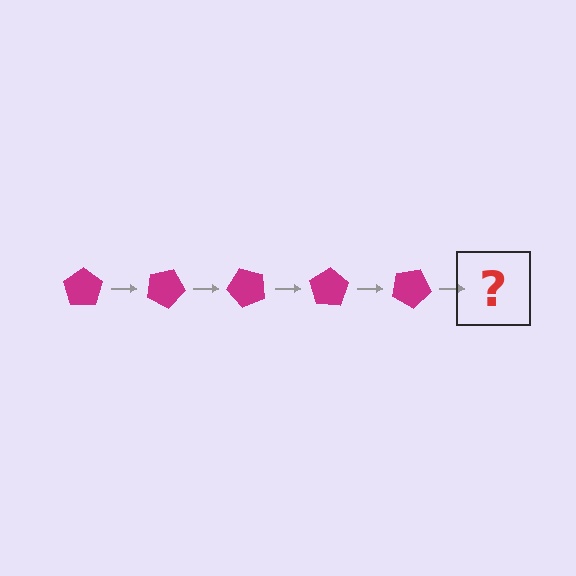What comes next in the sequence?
The next element should be a magenta pentagon rotated 125 degrees.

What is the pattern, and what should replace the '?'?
The pattern is that the pentagon rotates 25 degrees each step. The '?' should be a magenta pentagon rotated 125 degrees.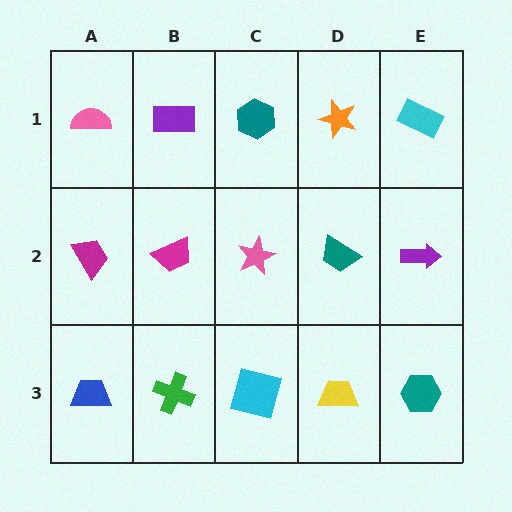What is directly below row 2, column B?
A green cross.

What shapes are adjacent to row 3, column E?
A purple arrow (row 2, column E), a yellow trapezoid (row 3, column D).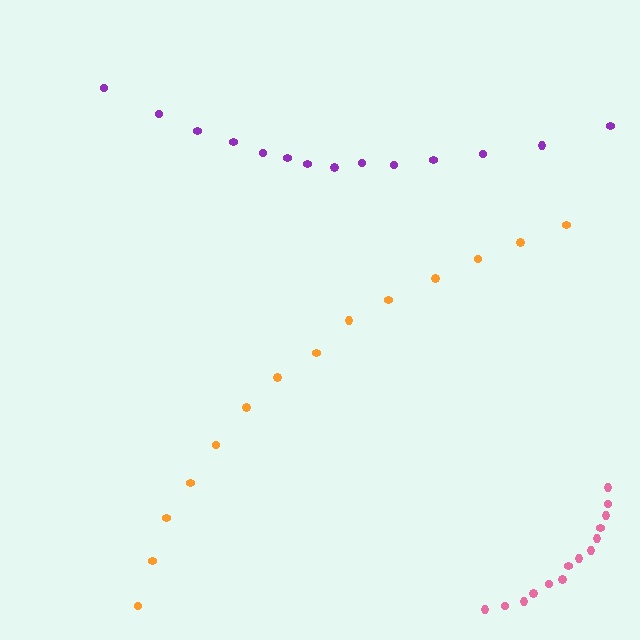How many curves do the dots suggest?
There are 3 distinct paths.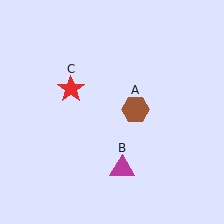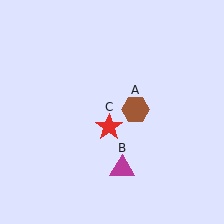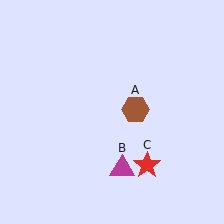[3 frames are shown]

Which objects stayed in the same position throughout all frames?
Brown hexagon (object A) and magenta triangle (object B) remained stationary.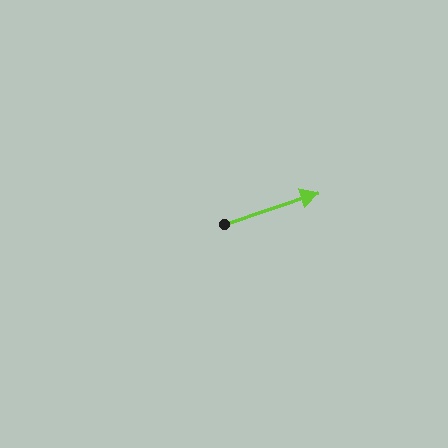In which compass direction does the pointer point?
East.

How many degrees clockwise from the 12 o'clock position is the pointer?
Approximately 72 degrees.